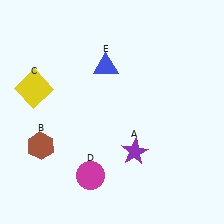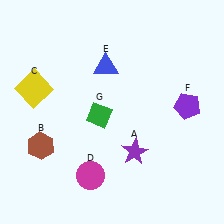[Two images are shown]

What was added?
A purple pentagon (F), a green diamond (G) were added in Image 2.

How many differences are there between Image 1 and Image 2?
There are 2 differences between the two images.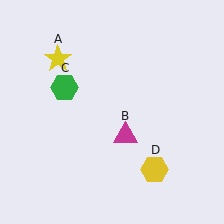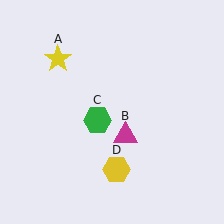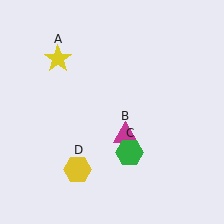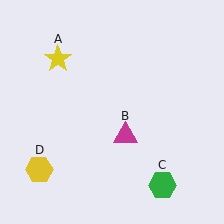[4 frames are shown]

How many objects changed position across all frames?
2 objects changed position: green hexagon (object C), yellow hexagon (object D).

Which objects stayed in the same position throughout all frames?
Yellow star (object A) and magenta triangle (object B) remained stationary.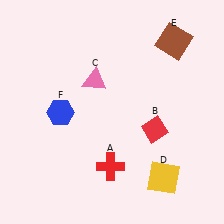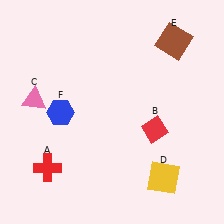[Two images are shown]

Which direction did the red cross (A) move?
The red cross (A) moved left.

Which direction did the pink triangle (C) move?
The pink triangle (C) moved left.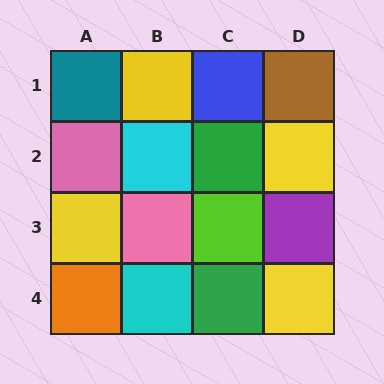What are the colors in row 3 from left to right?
Yellow, pink, lime, purple.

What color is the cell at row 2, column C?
Green.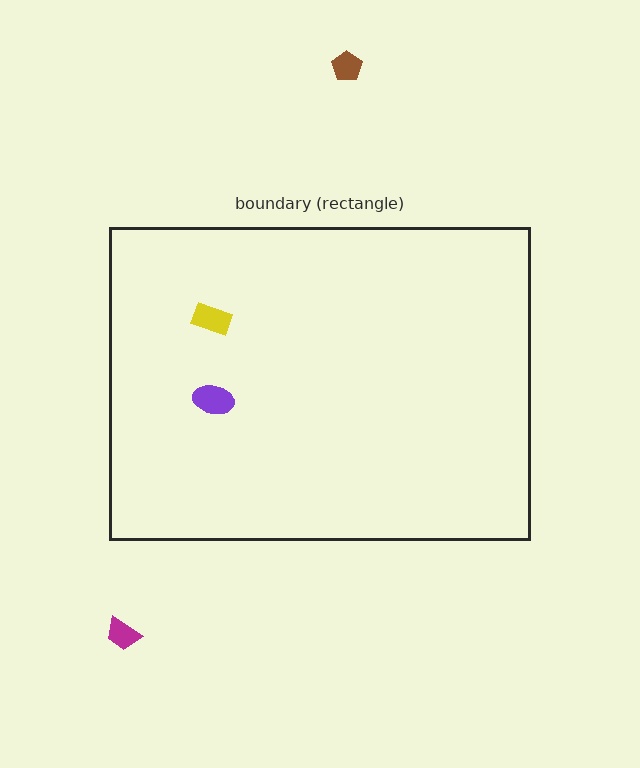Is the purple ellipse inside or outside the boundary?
Inside.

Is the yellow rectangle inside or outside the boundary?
Inside.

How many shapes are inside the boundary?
2 inside, 2 outside.